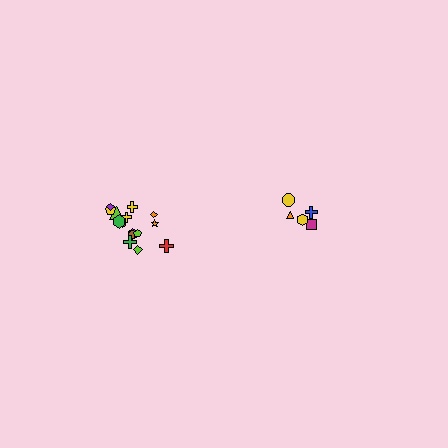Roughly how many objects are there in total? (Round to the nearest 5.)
Roughly 20 objects in total.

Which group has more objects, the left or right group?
The left group.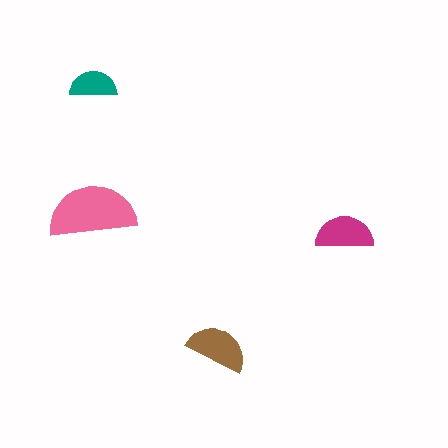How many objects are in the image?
There are 4 objects in the image.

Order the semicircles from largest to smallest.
the pink one, the brown one, the magenta one, the teal one.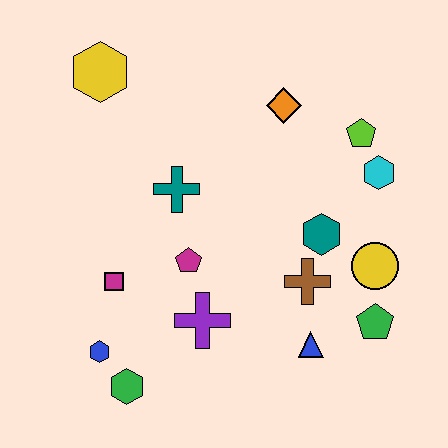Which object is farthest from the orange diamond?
The green hexagon is farthest from the orange diamond.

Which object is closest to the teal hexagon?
The brown cross is closest to the teal hexagon.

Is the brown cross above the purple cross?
Yes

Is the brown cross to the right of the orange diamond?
Yes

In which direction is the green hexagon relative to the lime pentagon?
The green hexagon is below the lime pentagon.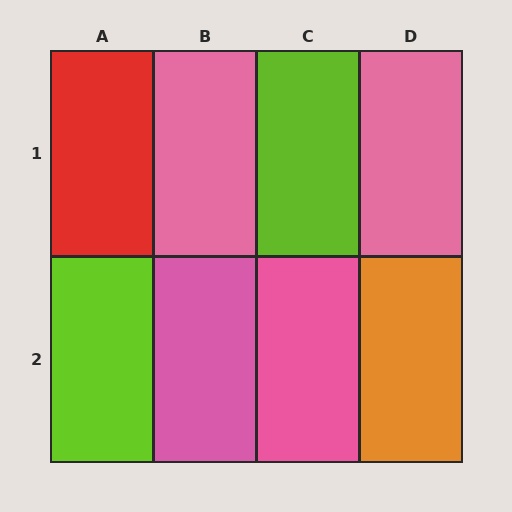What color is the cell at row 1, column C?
Lime.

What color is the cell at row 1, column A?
Red.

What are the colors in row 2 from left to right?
Lime, pink, pink, orange.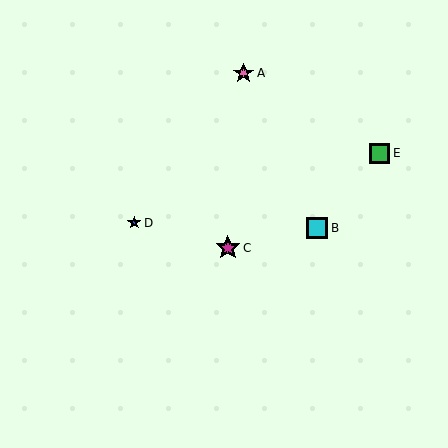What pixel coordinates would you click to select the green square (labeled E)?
Click at (380, 153) to select the green square E.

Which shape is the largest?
The magenta star (labeled C) is the largest.